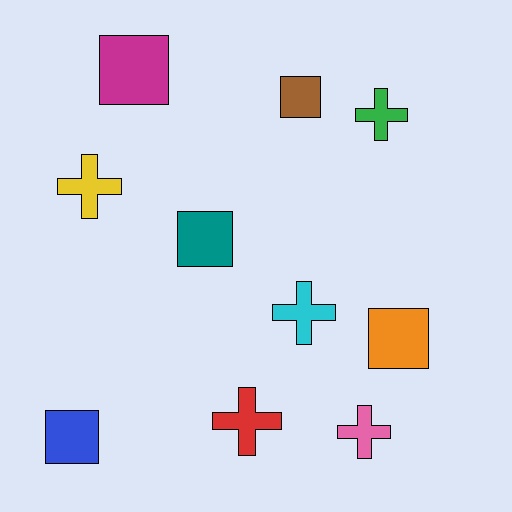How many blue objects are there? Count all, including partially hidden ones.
There is 1 blue object.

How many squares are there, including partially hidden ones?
There are 5 squares.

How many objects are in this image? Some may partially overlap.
There are 10 objects.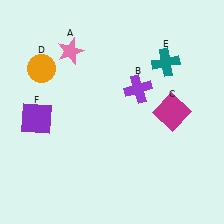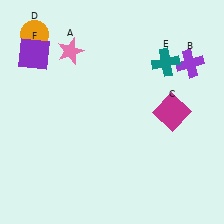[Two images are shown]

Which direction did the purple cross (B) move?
The purple cross (B) moved right.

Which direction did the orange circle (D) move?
The orange circle (D) moved up.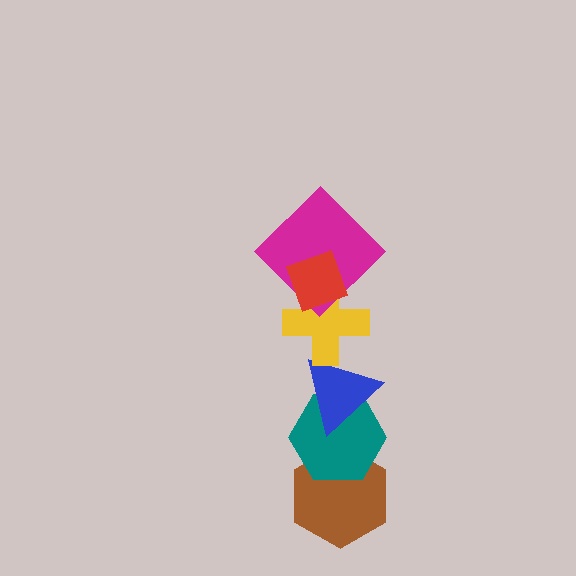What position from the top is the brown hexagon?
The brown hexagon is 6th from the top.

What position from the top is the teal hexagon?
The teal hexagon is 5th from the top.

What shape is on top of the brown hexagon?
The teal hexagon is on top of the brown hexagon.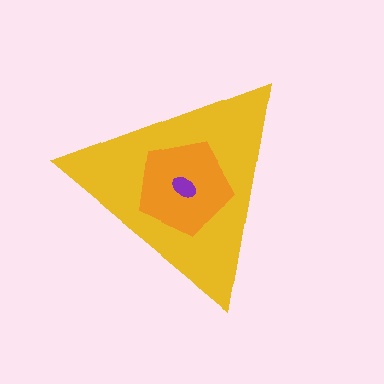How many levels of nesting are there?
3.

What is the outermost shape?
The yellow triangle.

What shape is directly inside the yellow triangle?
The orange pentagon.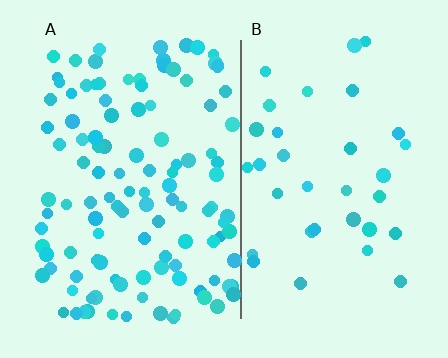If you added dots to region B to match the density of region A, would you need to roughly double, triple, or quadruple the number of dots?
Approximately triple.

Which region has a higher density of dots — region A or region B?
A (the left).